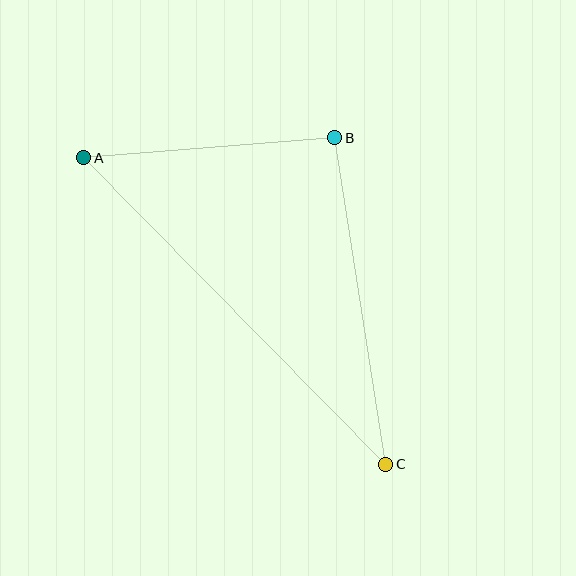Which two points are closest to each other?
Points A and B are closest to each other.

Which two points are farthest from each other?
Points A and C are farthest from each other.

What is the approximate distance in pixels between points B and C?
The distance between B and C is approximately 331 pixels.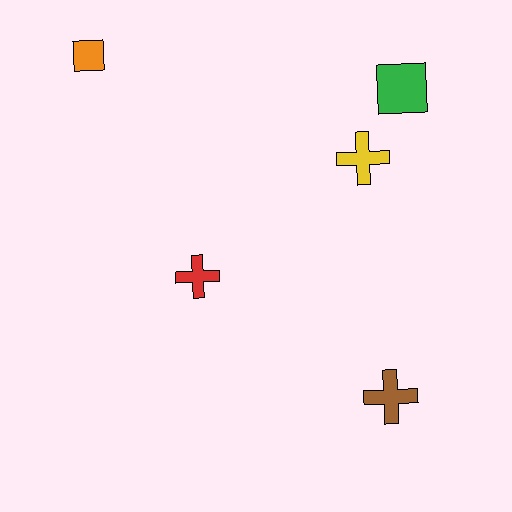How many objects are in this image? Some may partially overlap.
There are 5 objects.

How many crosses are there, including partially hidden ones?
There are 3 crosses.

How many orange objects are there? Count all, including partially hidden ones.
There is 1 orange object.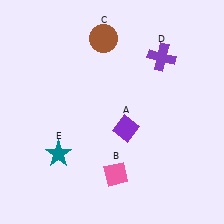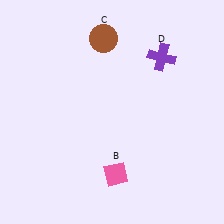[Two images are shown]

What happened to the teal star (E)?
The teal star (E) was removed in Image 2. It was in the bottom-left area of Image 1.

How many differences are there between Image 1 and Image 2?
There are 2 differences between the two images.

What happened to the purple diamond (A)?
The purple diamond (A) was removed in Image 2. It was in the bottom-right area of Image 1.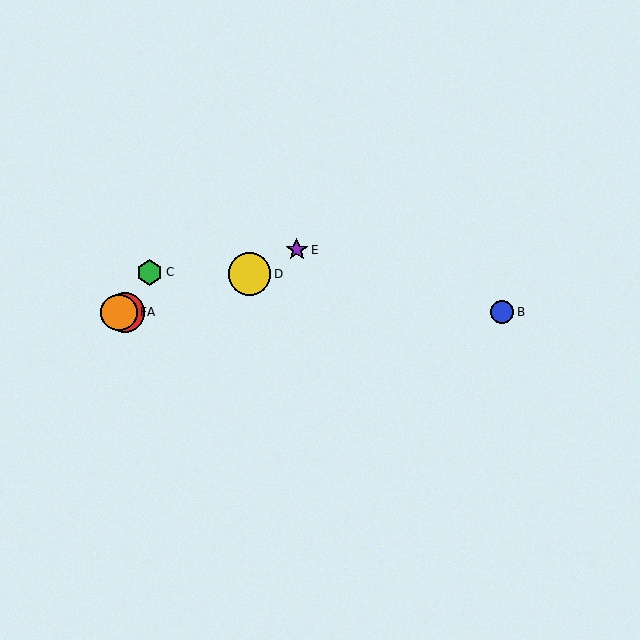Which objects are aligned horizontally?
Objects A, B, F are aligned horizontally.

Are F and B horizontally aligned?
Yes, both are at y≈312.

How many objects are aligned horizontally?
3 objects (A, B, F) are aligned horizontally.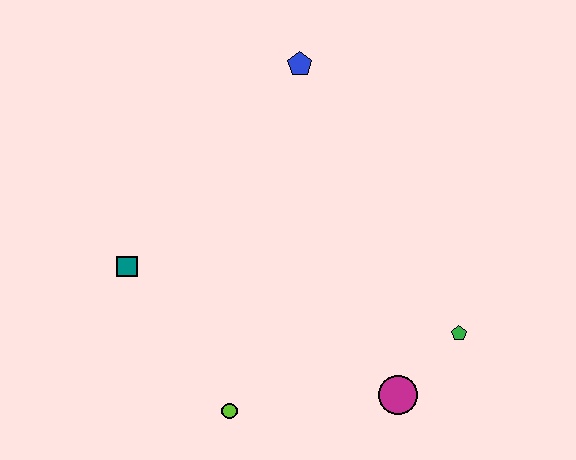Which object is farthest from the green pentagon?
The teal square is farthest from the green pentagon.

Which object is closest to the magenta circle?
The green pentagon is closest to the magenta circle.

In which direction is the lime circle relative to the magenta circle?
The lime circle is to the left of the magenta circle.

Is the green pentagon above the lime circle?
Yes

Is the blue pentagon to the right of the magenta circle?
No